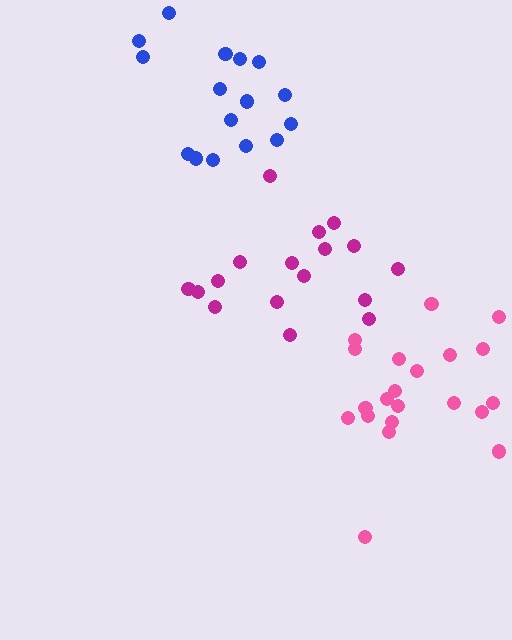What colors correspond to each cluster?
The clusters are colored: pink, blue, magenta.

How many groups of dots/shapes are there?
There are 3 groups.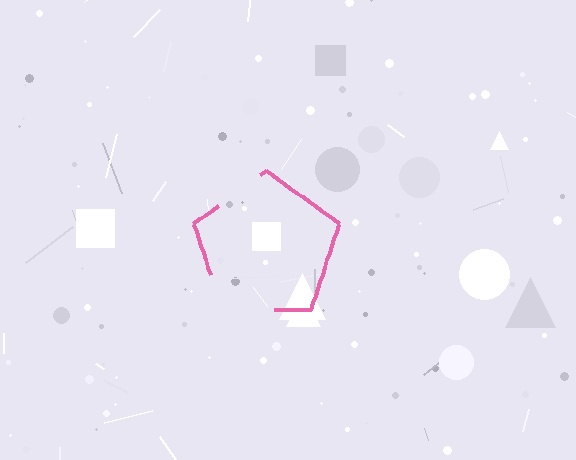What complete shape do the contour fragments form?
The contour fragments form a pentagon.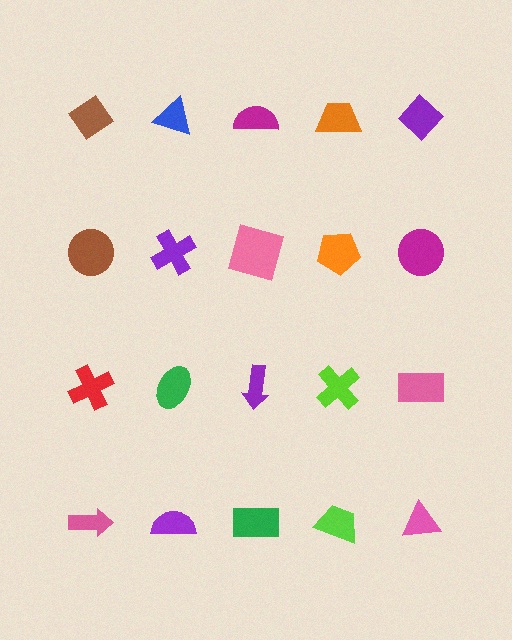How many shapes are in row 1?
5 shapes.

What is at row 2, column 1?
A brown circle.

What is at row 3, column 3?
A purple arrow.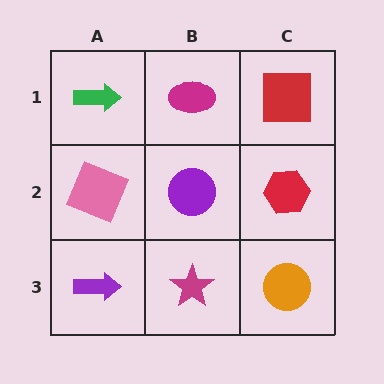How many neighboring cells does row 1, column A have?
2.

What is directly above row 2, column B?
A magenta ellipse.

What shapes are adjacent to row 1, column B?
A purple circle (row 2, column B), a green arrow (row 1, column A), a red square (row 1, column C).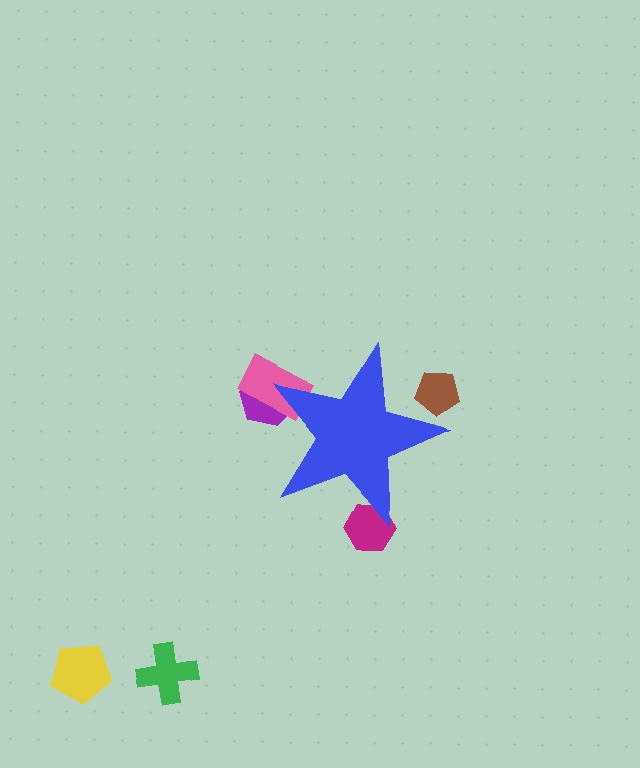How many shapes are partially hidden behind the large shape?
4 shapes are partially hidden.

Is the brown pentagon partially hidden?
Yes, the brown pentagon is partially hidden behind the blue star.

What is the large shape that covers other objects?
A blue star.